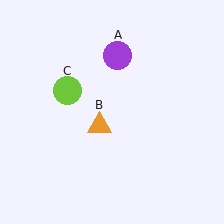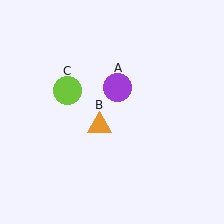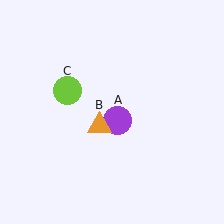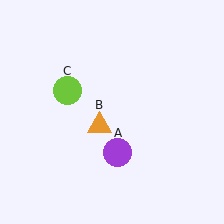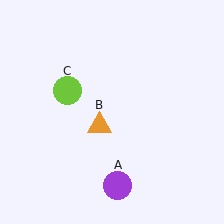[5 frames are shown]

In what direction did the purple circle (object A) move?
The purple circle (object A) moved down.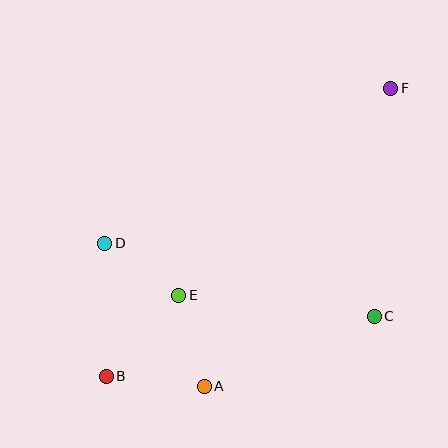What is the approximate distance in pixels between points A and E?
The distance between A and E is approximately 94 pixels.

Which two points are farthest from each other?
Points B and F are farthest from each other.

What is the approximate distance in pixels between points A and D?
The distance between A and D is approximately 174 pixels.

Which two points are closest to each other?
Points D and E are closest to each other.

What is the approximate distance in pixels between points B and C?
The distance between B and C is approximately 275 pixels.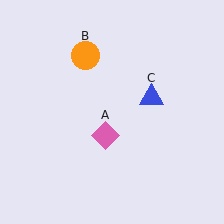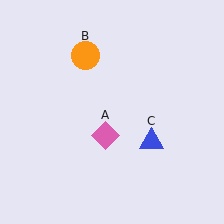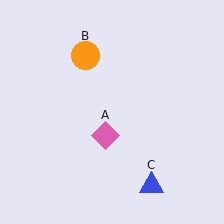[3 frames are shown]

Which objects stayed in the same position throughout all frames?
Pink diamond (object A) and orange circle (object B) remained stationary.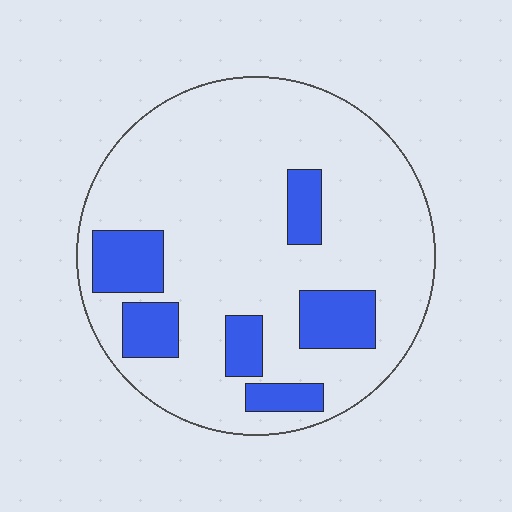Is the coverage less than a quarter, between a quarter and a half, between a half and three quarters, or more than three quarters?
Less than a quarter.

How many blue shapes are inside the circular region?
6.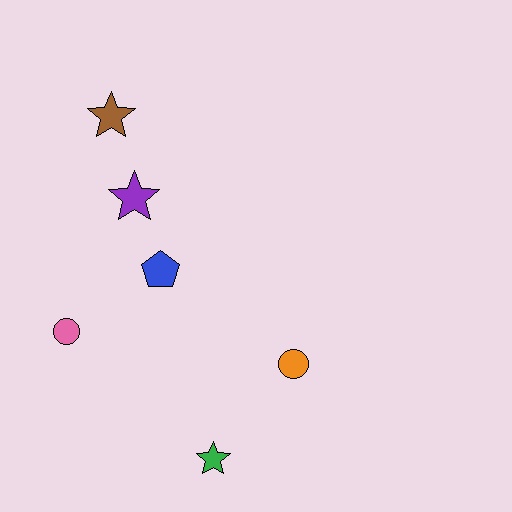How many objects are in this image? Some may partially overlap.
There are 6 objects.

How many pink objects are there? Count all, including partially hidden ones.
There is 1 pink object.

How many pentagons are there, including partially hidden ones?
There is 1 pentagon.